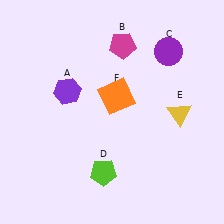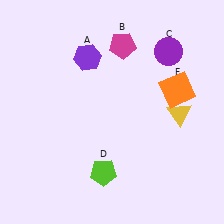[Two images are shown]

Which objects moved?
The objects that moved are: the purple hexagon (A), the orange square (F).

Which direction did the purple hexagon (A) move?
The purple hexagon (A) moved up.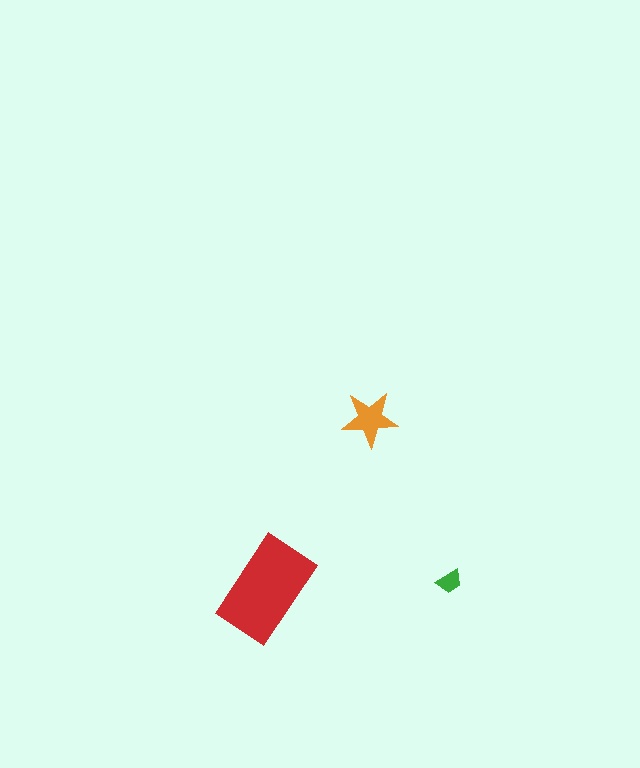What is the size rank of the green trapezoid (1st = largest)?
3rd.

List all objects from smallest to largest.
The green trapezoid, the orange star, the red rectangle.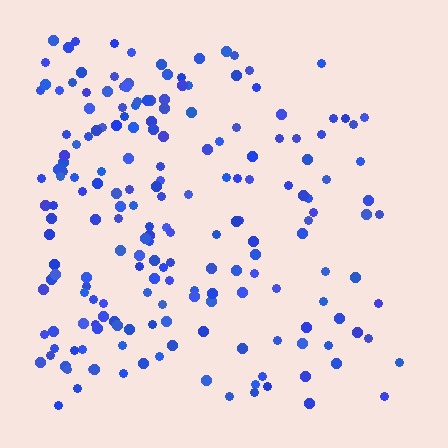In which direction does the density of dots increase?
From right to left, with the left side densest.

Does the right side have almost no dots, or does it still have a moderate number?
Still a moderate number, just noticeably fewer than the left.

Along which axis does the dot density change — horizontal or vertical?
Horizontal.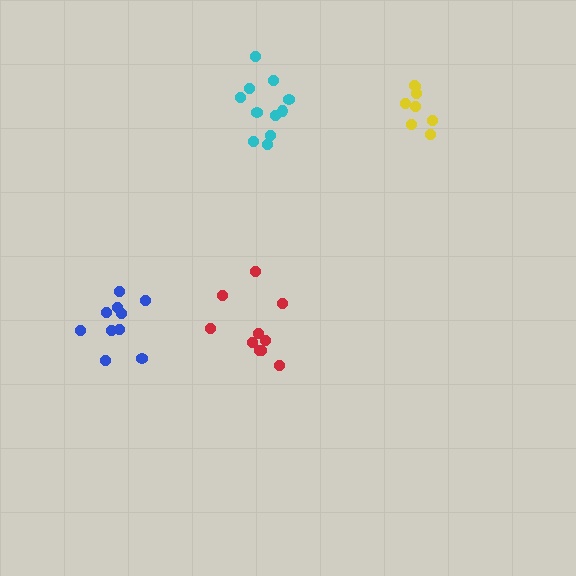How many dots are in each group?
Group 1: 8 dots, Group 2: 10 dots, Group 3: 11 dots, Group 4: 10 dots (39 total).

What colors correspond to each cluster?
The clusters are colored: yellow, red, cyan, blue.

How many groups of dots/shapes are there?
There are 4 groups.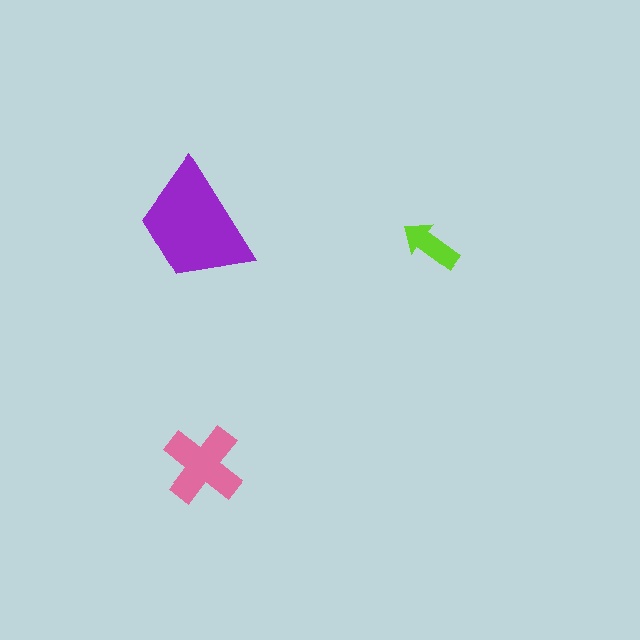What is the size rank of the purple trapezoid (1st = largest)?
1st.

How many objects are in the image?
There are 3 objects in the image.